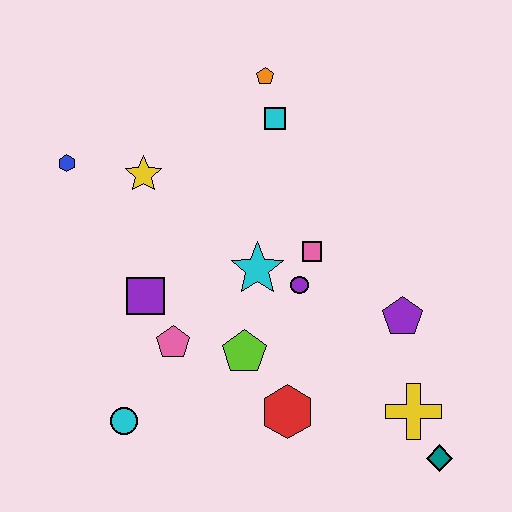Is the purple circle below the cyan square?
Yes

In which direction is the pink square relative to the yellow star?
The pink square is to the right of the yellow star.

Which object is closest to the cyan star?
The purple circle is closest to the cyan star.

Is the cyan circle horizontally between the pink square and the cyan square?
No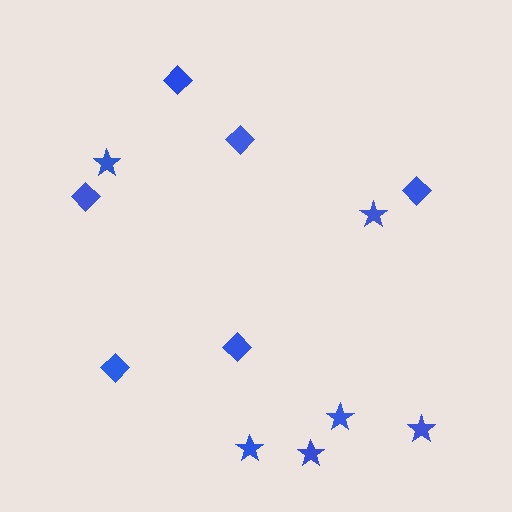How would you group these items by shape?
There are 2 groups: one group of diamonds (6) and one group of stars (6).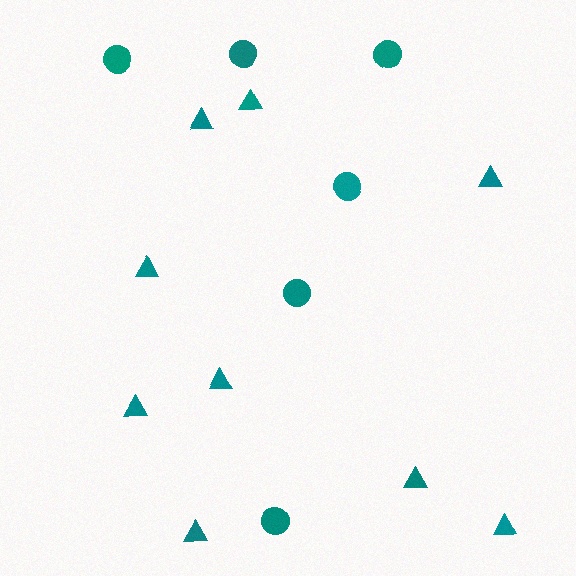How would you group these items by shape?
There are 2 groups: one group of triangles (9) and one group of circles (6).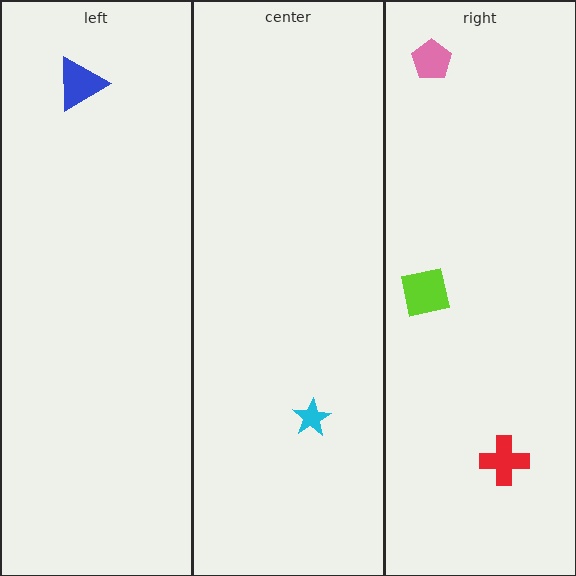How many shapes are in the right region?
3.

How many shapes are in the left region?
1.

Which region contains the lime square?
The right region.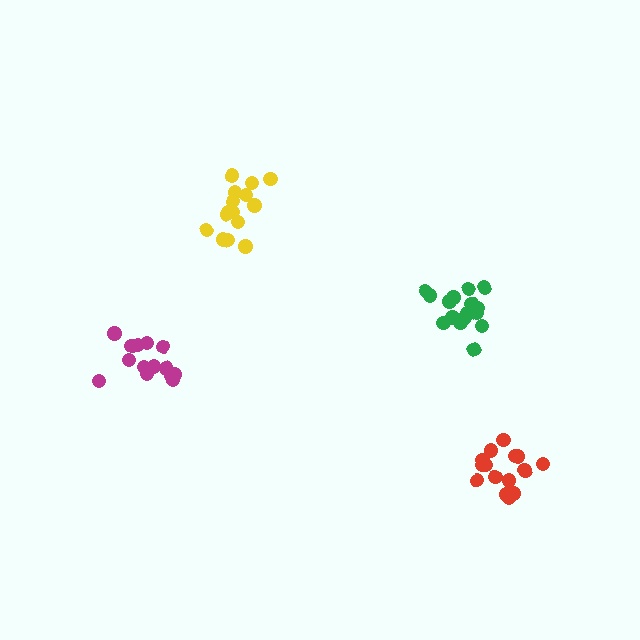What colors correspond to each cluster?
The clusters are colored: yellow, green, red, magenta.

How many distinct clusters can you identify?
There are 4 distinct clusters.